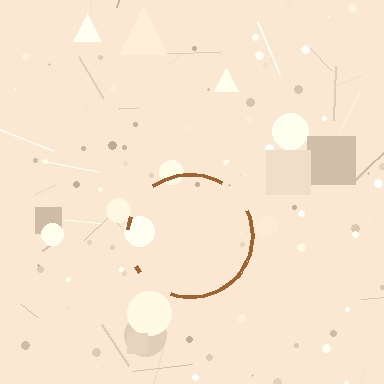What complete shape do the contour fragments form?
The contour fragments form a circle.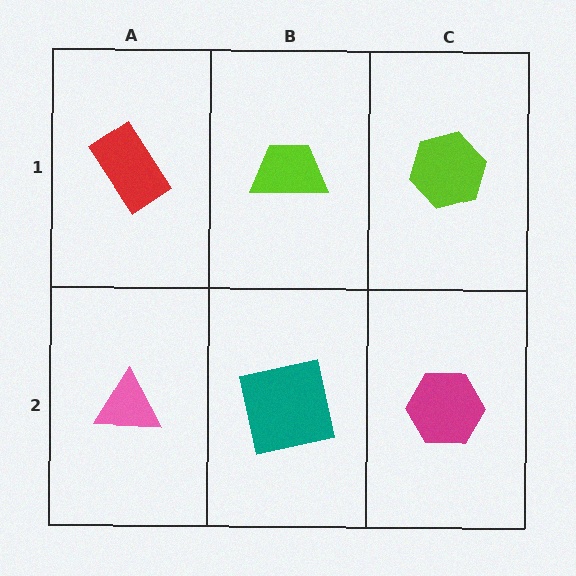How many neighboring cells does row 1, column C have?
2.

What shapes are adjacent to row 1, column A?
A pink triangle (row 2, column A), a lime trapezoid (row 1, column B).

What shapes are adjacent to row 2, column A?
A red rectangle (row 1, column A), a teal square (row 2, column B).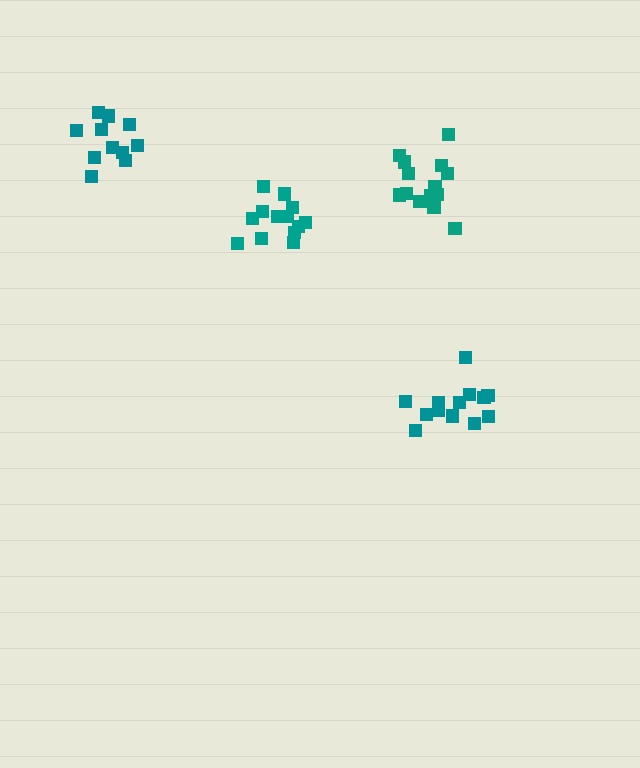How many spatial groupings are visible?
There are 4 spatial groupings.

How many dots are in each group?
Group 1: 11 dots, Group 2: 15 dots, Group 3: 13 dots, Group 4: 13 dots (52 total).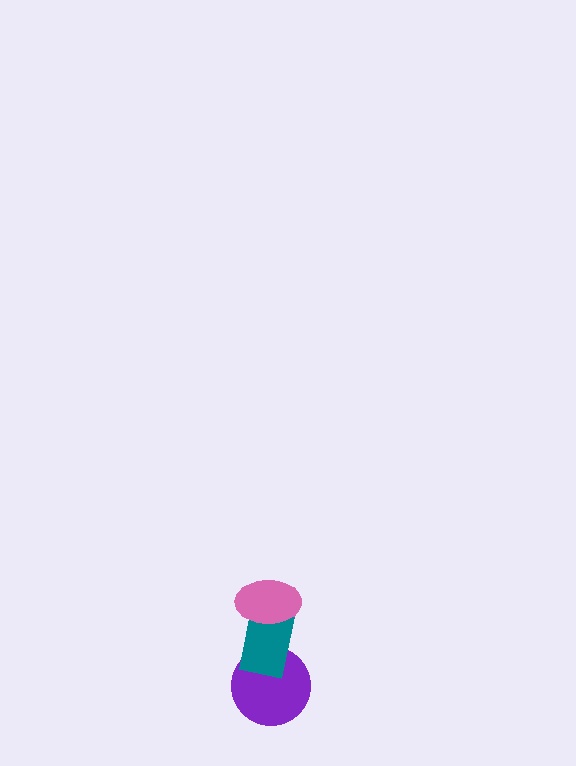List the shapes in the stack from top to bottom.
From top to bottom: the pink ellipse, the teal rectangle, the purple circle.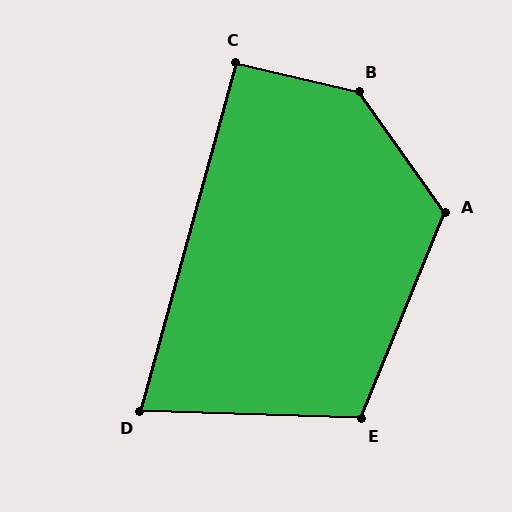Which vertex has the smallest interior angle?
D, at approximately 77 degrees.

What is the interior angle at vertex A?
Approximately 123 degrees (obtuse).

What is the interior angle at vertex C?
Approximately 92 degrees (approximately right).